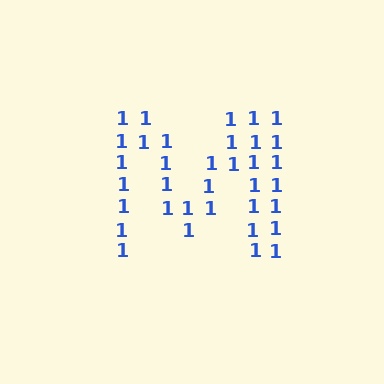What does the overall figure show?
The overall figure shows the letter M.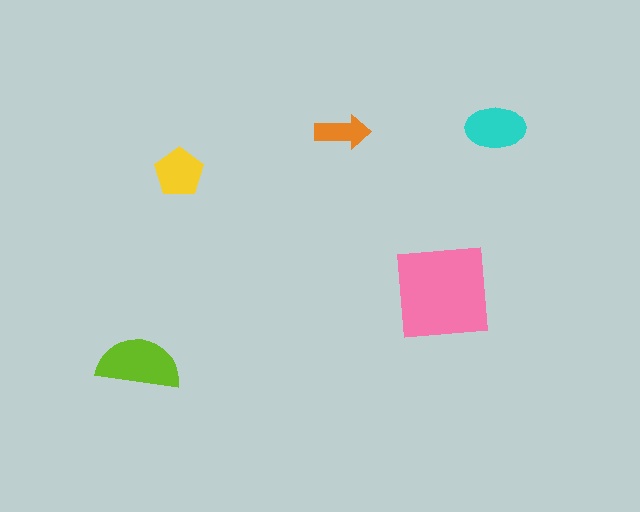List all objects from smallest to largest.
The orange arrow, the yellow pentagon, the cyan ellipse, the lime semicircle, the pink square.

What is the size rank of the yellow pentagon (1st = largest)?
4th.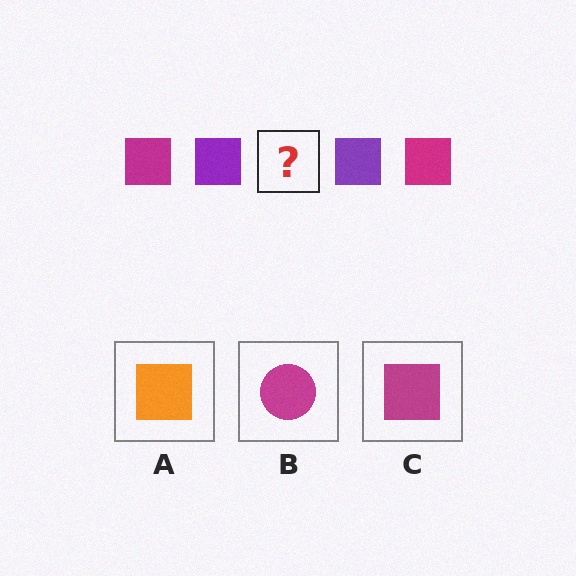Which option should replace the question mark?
Option C.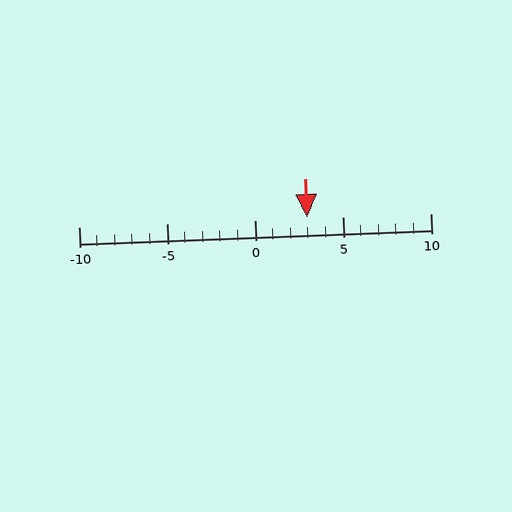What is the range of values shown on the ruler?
The ruler shows values from -10 to 10.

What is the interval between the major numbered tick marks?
The major tick marks are spaced 5 units apart.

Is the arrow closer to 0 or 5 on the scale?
The arrow is closer to 5.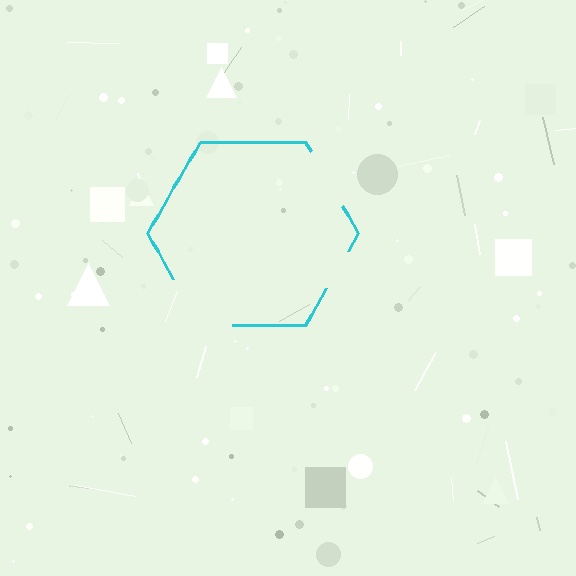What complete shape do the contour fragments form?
The contour fragments form a hexagon.